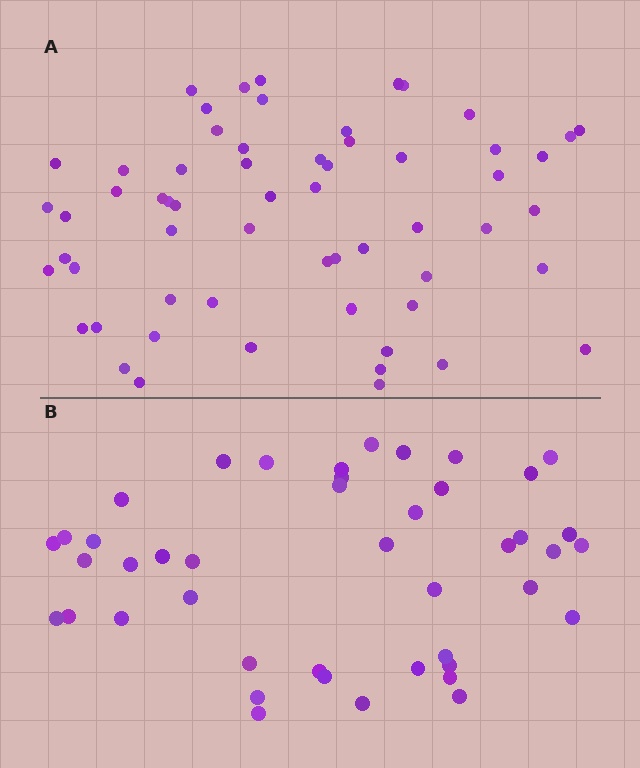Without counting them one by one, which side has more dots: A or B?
Region A (the top region) has more dots.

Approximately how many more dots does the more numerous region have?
Region A has approximately 15 more dots than region B.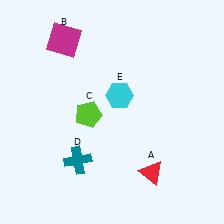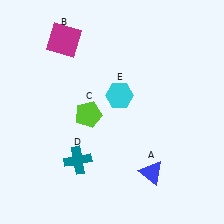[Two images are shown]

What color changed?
The triangle (A) changed from red in Image 1 to blue in Image 2.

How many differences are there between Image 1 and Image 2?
There is 1 difference between the two images.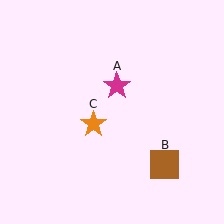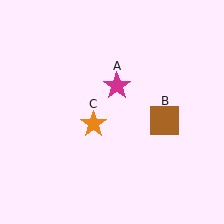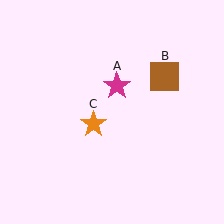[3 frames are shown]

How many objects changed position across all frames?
1 object changed position: brown square (object B).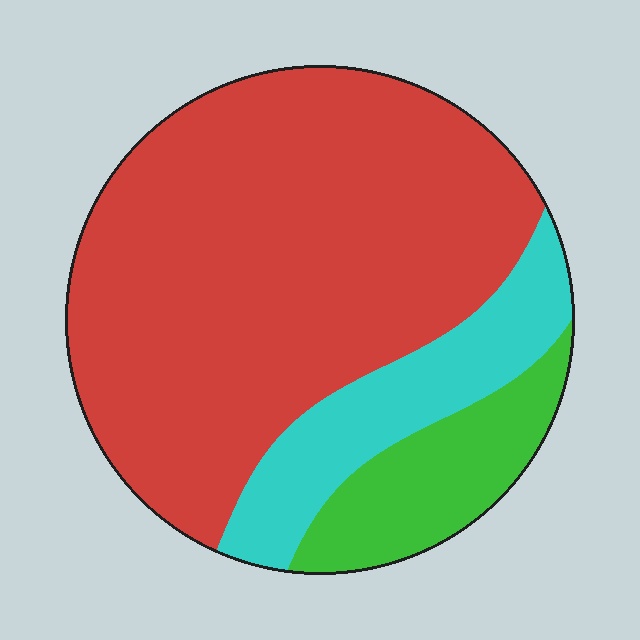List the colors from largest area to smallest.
From largest to smallest: red, cyan, green.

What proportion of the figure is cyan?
Cyan takes up about one sixth (1/6) of the figure.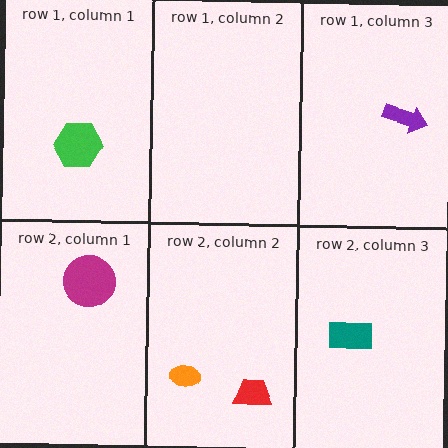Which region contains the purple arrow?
The row 1, column 3 region.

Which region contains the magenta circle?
The row 2, column 1 region.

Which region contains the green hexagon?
The row 1, column 1 region.